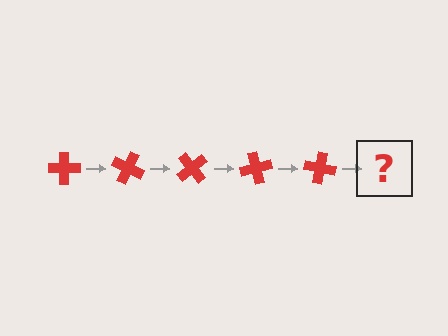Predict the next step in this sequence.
The next step is a red cross rotated 125 degrees.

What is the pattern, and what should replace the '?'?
The pattern is that the cross rotates 25 degrees each step. The '?' should be a red cross rotated 125 degrees.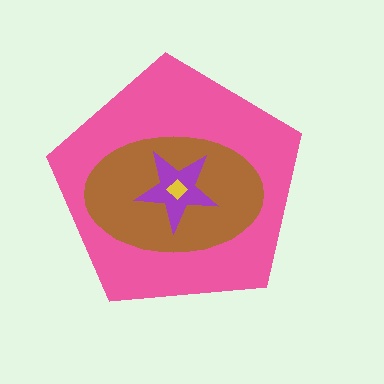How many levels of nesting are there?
4.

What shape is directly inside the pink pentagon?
The brown ellipse.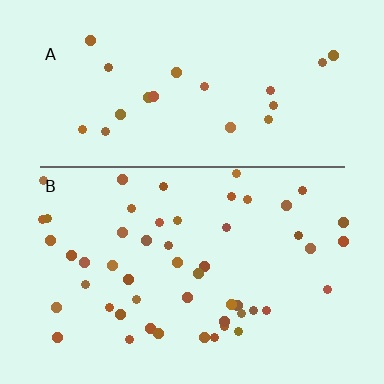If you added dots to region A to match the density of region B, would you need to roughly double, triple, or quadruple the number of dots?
Approximately double.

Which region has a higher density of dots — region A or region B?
B (the bottom).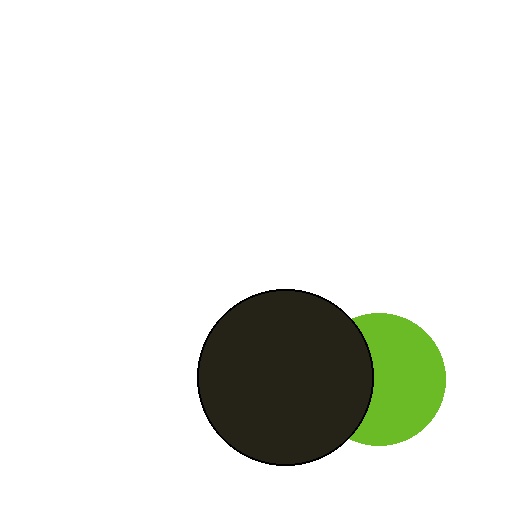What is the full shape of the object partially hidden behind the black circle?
The partially hidden object is a lime circle.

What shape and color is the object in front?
The object in front is a black circle.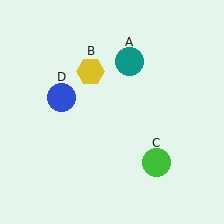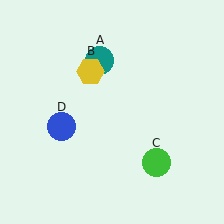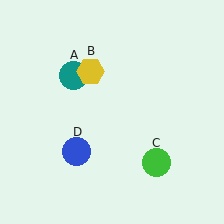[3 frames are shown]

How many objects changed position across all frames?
2 objects changed position: teal circle (object A), blue circle (object D).